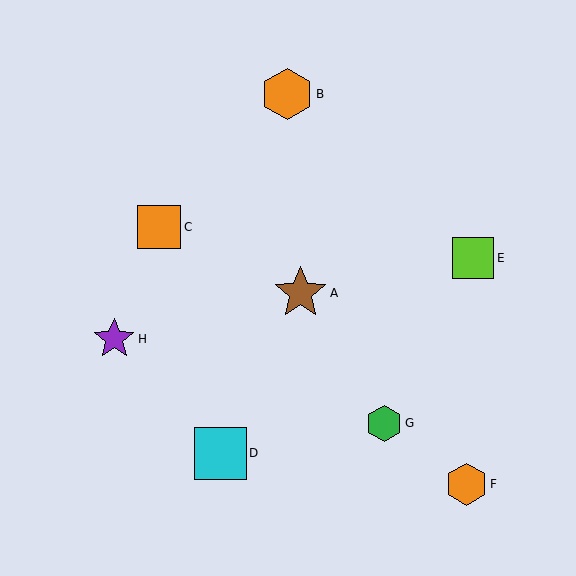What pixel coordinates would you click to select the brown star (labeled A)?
Click at (300, 293) to select the brown star A.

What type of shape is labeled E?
Shape E is a lime square.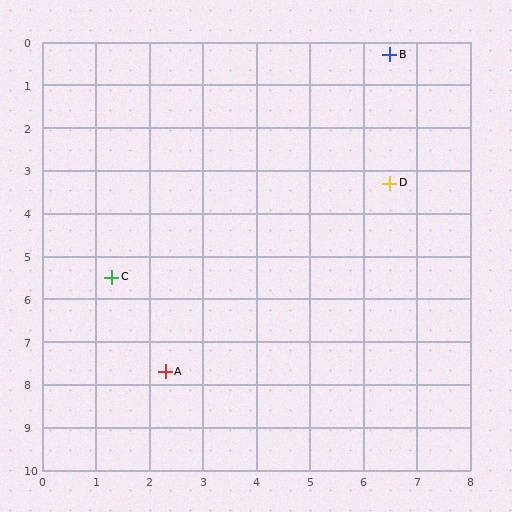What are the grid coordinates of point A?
Point A is at approximately (2.3, 7.7).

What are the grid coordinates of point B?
Point B is at approximately (6.5, 0.3).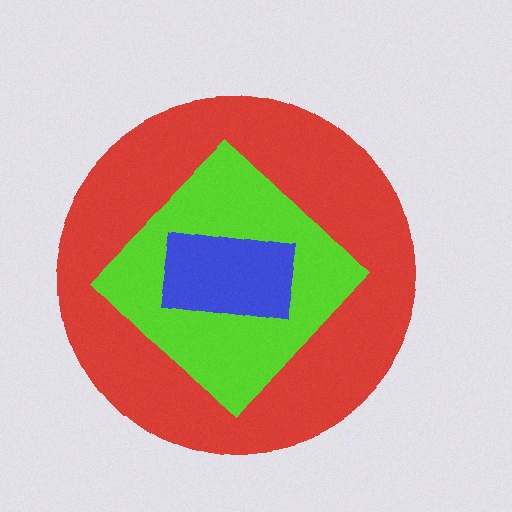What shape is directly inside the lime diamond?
The blue rectangle.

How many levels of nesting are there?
3.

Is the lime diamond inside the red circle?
Yes.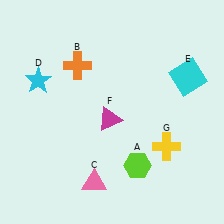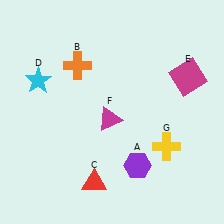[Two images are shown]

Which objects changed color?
A changed from lime to purple. C changed from pink to red. E changed from cyan to magenta.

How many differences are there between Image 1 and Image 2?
There are 3 differences between the two images.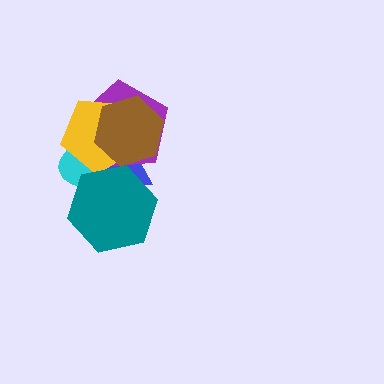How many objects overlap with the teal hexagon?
4 objects overlap with the teal hexagon.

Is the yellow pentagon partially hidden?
Yes, it is partially covered by another shape.